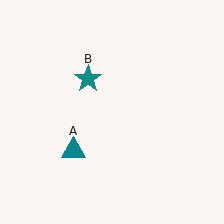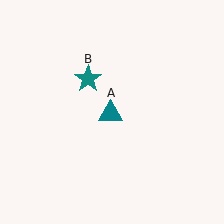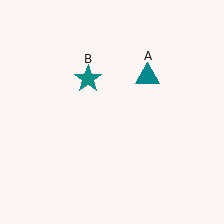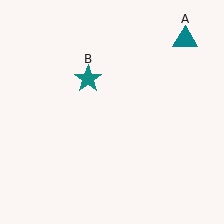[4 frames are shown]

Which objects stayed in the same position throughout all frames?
Teal star (object B) remained stationary.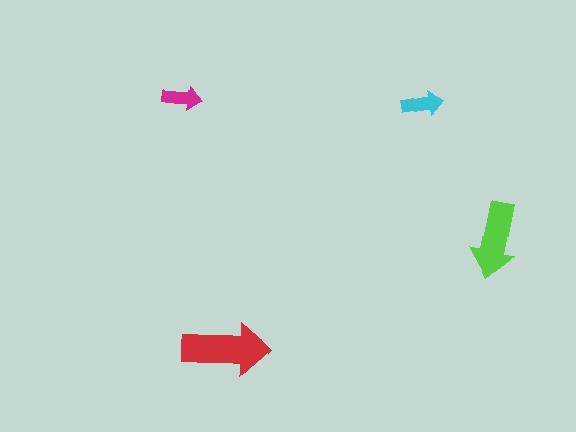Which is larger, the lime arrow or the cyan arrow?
The lime one.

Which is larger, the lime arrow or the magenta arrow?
The lime one.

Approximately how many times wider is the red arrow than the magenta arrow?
About 2 times wider.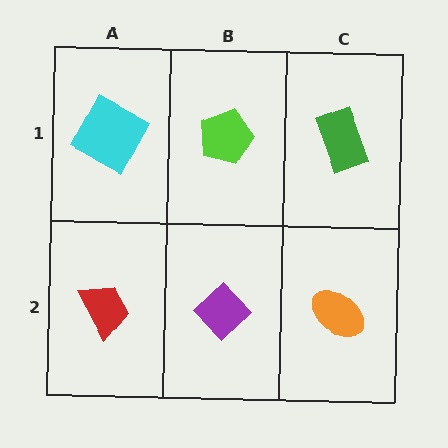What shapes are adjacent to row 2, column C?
A green rectangle (row 1, column C), a purple diamond (row 2, column B).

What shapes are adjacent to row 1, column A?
A red trapezoid (row 2, column A), a lime pentagon (row 1, column B).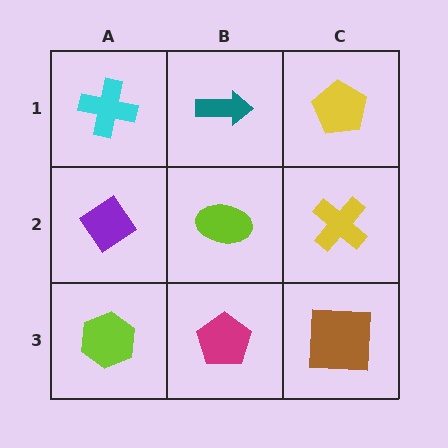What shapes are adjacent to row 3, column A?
A purple diamond (row 2, column A), a magenta pentagon (row 3, column B).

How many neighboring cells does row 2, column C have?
3.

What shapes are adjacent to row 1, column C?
A yellow cross (row 2, column C), a teal arrow (row 1, column B).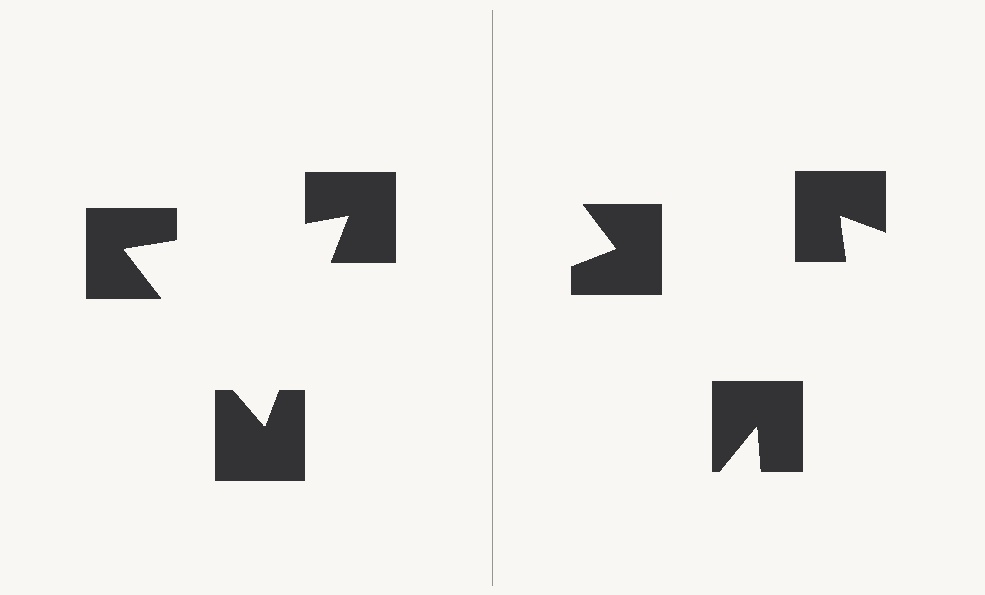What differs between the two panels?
The notched squares are positioned identically on both sides; only the wedge orientations differ. On the left they align to a triangle; on the right they are misaligned.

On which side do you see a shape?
An illusory triangle appears on the left side. On the right side the wedge cuts are rotated, so no coherent shape forms.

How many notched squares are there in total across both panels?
6 — 3 on each side.